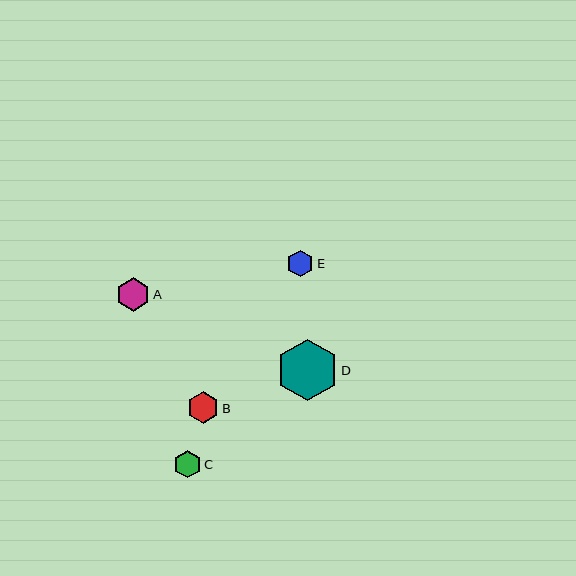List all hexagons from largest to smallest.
From largest to smallest: D, A, B, C, E.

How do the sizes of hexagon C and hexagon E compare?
Hexagon C and hexagon E are approximately the same size.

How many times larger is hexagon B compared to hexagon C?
Hexagon B is approximately 1.2 times the size of hexagon C.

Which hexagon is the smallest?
Hexagon E is the smallest with a size of approximately 26 pixels.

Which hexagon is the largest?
Hexagon D is the largest with a size of approximately 61 pixels.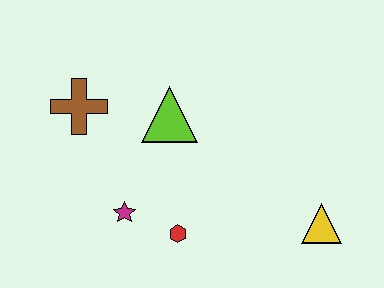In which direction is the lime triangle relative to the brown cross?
The lime triangle is to the right of the brown cross.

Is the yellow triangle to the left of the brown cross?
No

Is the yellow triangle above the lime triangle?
No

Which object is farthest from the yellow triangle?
The brown cross is farthest from the yellow triangle.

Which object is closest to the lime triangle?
The brown cross is closest to the lime triangle.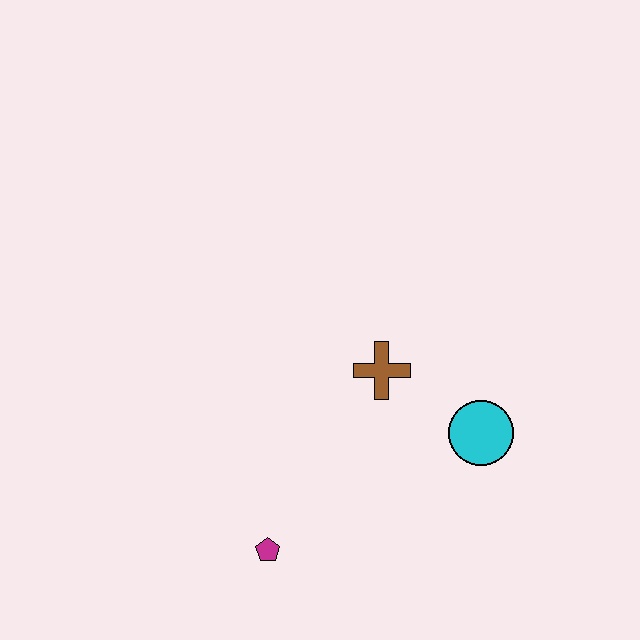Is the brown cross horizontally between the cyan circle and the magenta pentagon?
Yes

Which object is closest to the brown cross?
The cyan circle is closest to the brown cross.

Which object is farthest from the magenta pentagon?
The cyan circle is farthest from the magenta pentagon.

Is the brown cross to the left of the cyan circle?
Yes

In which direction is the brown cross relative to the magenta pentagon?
The brown cross is above the magenta pentagon.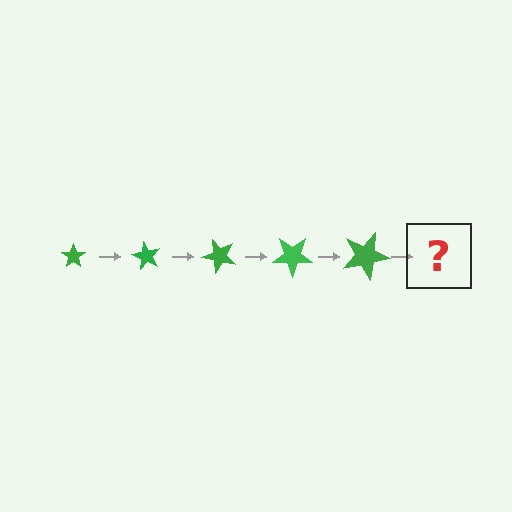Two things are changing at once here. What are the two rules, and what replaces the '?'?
The two rules are that the star grows larger each step and it rotates 60 degrees each step. The '?' should be a star, larger than the previous one and rotated 300 degrees from the start.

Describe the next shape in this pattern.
It should be a star, larger than the previous one and rotated 300 degrees from the start.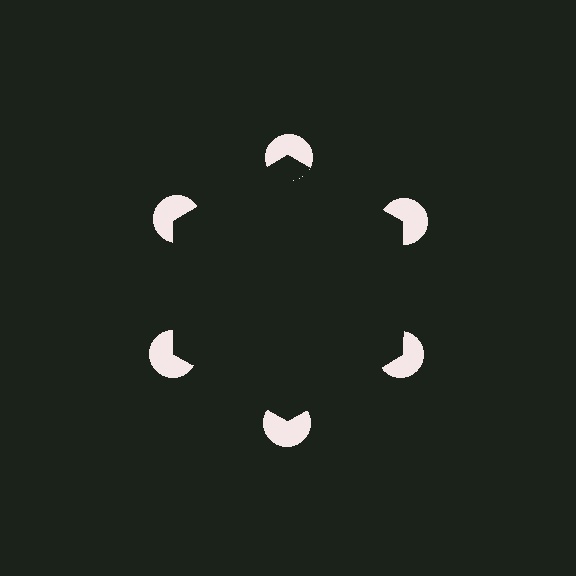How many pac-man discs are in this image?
There are 6 — one at each vertex of the illusory hexagon.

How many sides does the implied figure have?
6 sides.